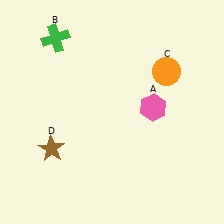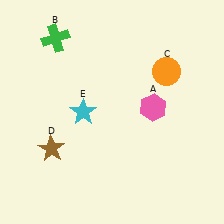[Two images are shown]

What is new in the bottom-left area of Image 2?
A cyan star (E) was added in the bottom-left area of Image 2.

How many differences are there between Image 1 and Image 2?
There is 1 difference between the two images.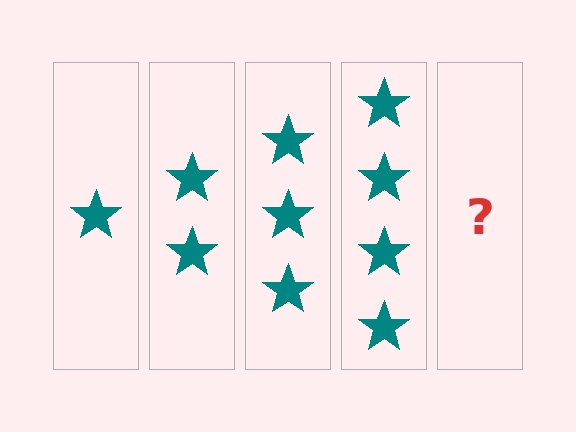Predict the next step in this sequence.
The next step is 5 stars.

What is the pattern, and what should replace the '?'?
The pattern is that each step adds one more star. The '?' should be 5 stars.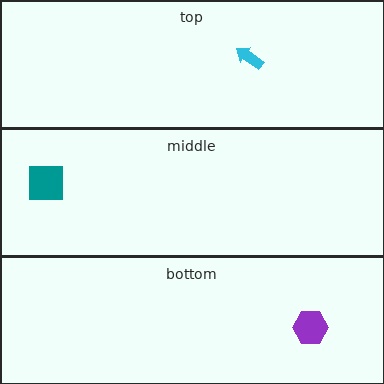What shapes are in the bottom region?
The purple hexagon.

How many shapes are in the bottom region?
1.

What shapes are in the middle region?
The teal square.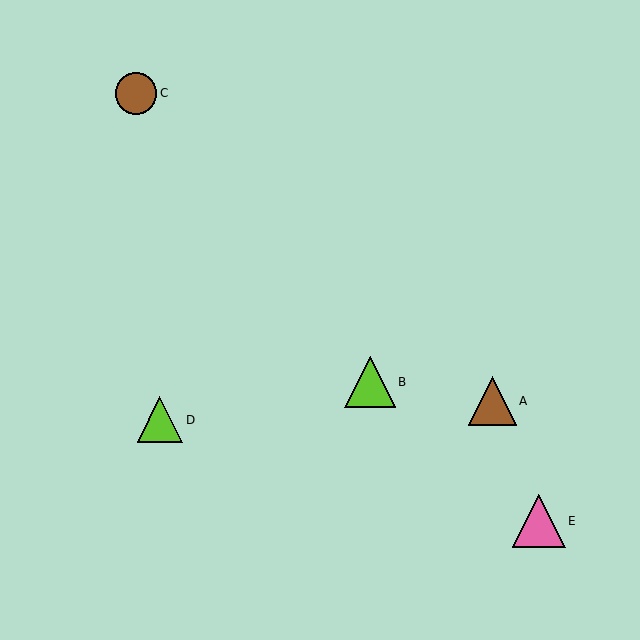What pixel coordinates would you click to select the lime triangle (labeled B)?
Click at (370, 382) to select the lime triangle B.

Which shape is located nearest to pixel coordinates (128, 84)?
The brown circle (labeled C) at (136, 94) is nearest to that location.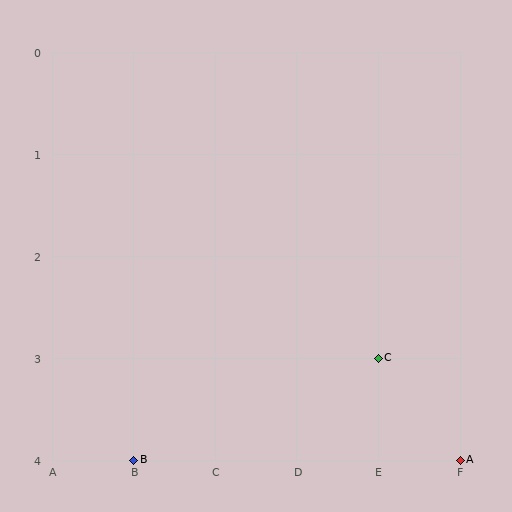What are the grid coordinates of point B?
Point B is at grid coordinates (B, 4).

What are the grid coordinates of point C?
Point C is at grid coordinates (E, 3).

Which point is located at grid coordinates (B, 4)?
Point B is at (B, 4).